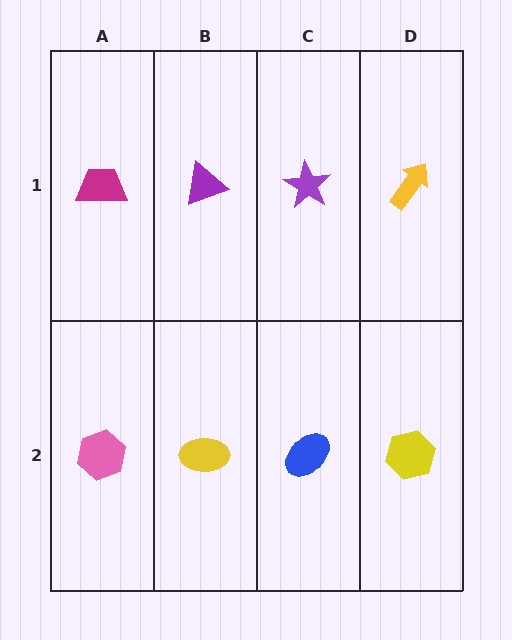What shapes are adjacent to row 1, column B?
A yellow ellipse (row 2, column B), a magenta trapezoid (row 1, column A), a purple star (row 1, column C).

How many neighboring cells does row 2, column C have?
3.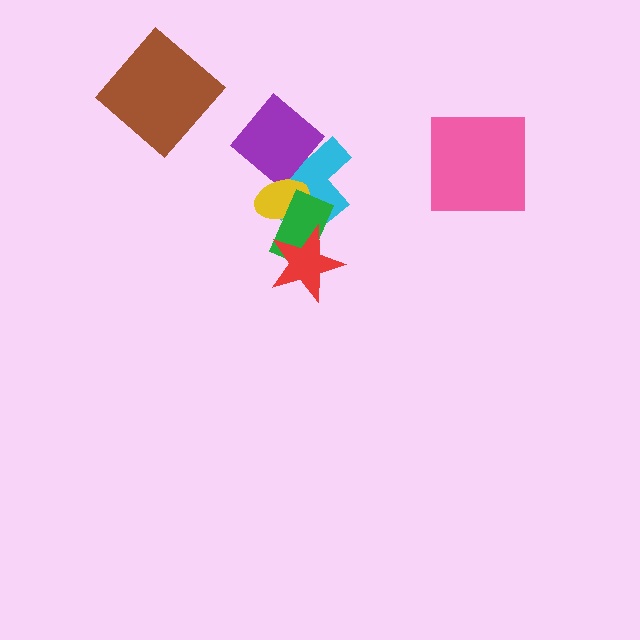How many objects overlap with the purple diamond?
2 objects overlap with the purple diamond.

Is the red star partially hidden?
No, no other shape covers it.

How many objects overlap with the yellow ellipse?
3 objects overlap with the yellow ellipse.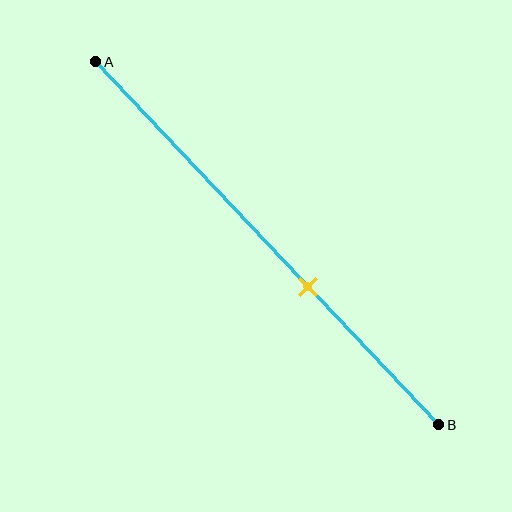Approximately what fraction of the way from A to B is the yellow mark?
The yellow mark is approximately 60% of the way from A to B.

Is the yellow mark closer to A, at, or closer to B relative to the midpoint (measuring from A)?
The yellow mark is closer to point B than the midpoint of segment AB.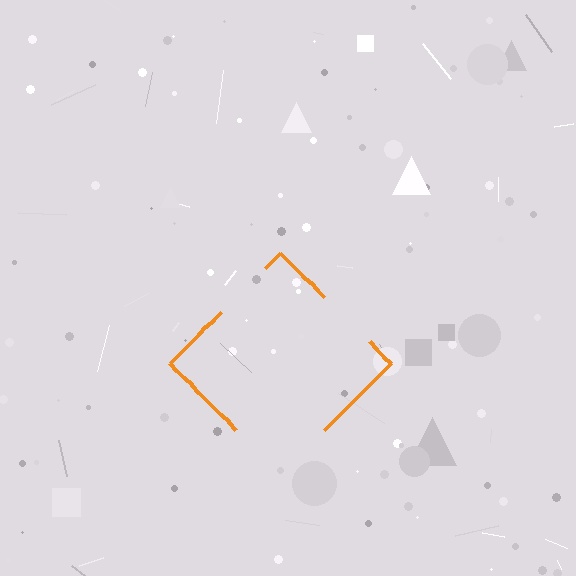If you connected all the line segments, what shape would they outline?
They would outline a diamond.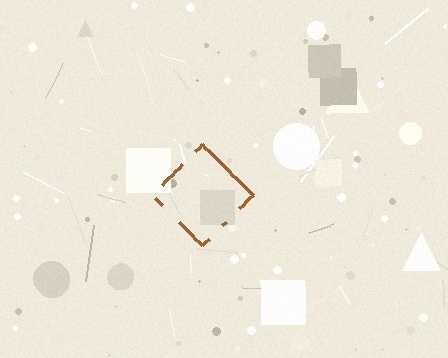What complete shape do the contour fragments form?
The contour fragments form a diamond.